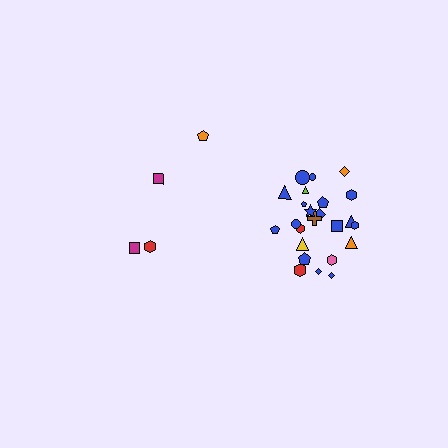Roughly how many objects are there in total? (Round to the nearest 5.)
Roughly 30 objects in total.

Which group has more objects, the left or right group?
The right group.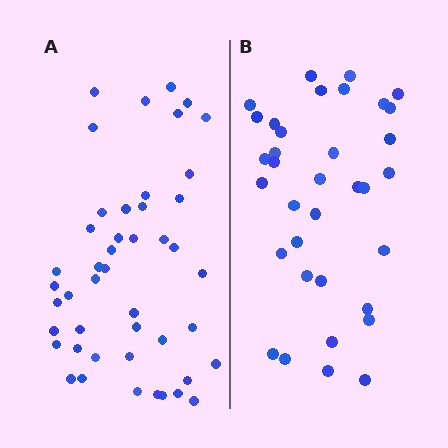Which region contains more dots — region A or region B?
Region A (the left region) has more dots.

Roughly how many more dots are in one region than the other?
Region A has roughly 12 or so more dots than region B.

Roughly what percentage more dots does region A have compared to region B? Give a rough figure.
About 30% more.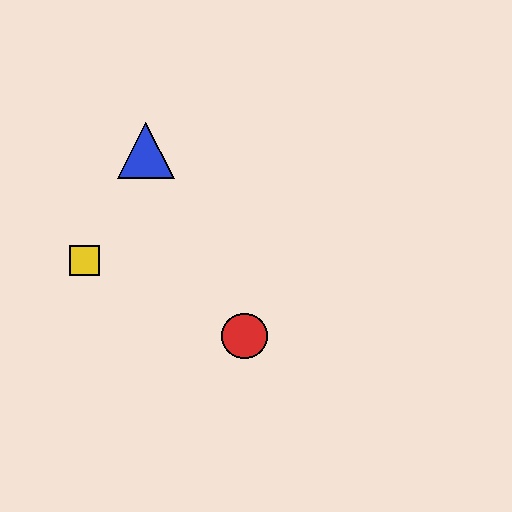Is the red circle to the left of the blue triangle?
No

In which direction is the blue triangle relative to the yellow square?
The blue triangle is above the yellow square.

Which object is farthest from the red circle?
The blue triangle is farthest from the red circle.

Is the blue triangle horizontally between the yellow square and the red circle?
Yes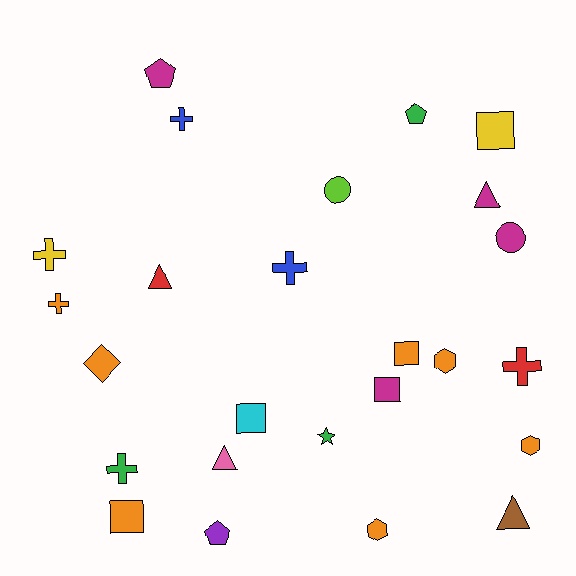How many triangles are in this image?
There are 4 triangles.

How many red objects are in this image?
There are 2 red objects.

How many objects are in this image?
There are 25 objects.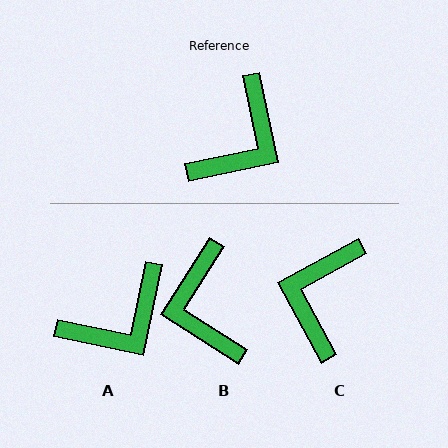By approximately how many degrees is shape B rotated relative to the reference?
Approximately 134 degrees clockwise.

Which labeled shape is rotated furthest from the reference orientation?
C, about 163 degrees away.